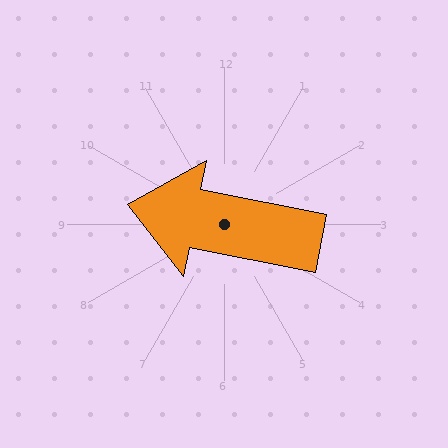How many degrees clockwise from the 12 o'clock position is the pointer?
Approximately 281 degrees.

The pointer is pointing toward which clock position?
Roughly 9 o'clock.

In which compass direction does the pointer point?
West.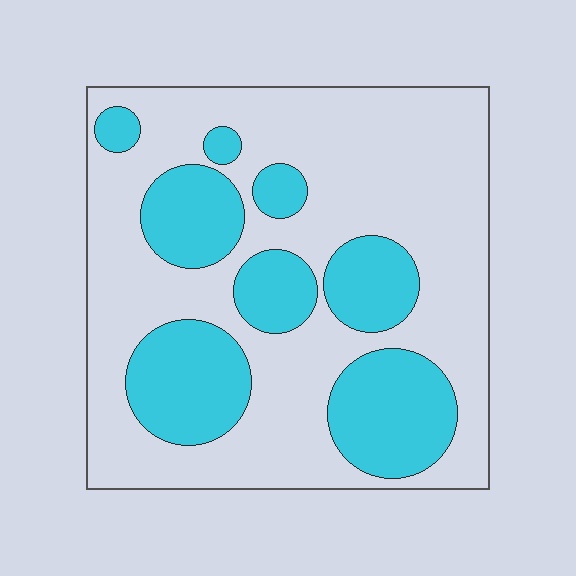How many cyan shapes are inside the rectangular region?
8.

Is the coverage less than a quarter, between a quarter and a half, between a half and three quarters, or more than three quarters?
Between a quarter and a half.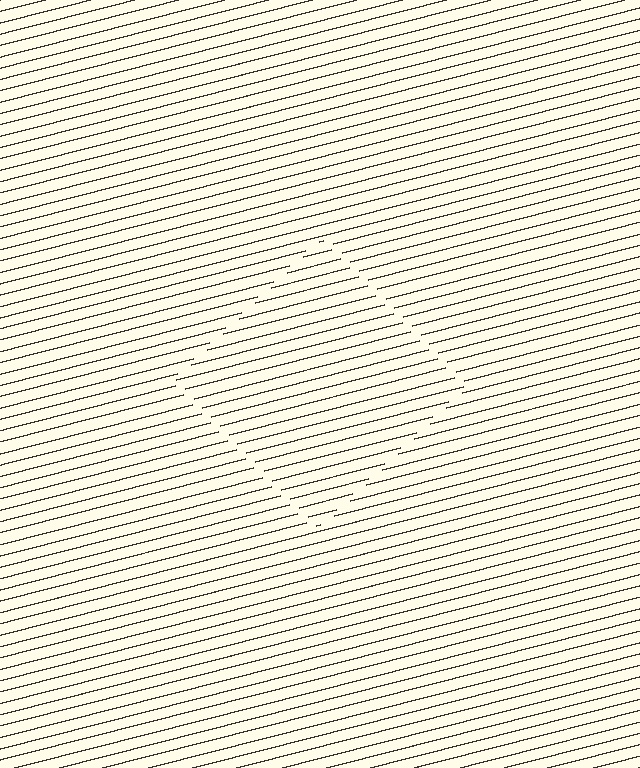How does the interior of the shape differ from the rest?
The interior of the shape contains the same grating, shifted by half a period — the contour is defined by the phase discontinuity where line-ends from the inner and outer gratings abut.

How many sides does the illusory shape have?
4 sides — the line-ends trace a square.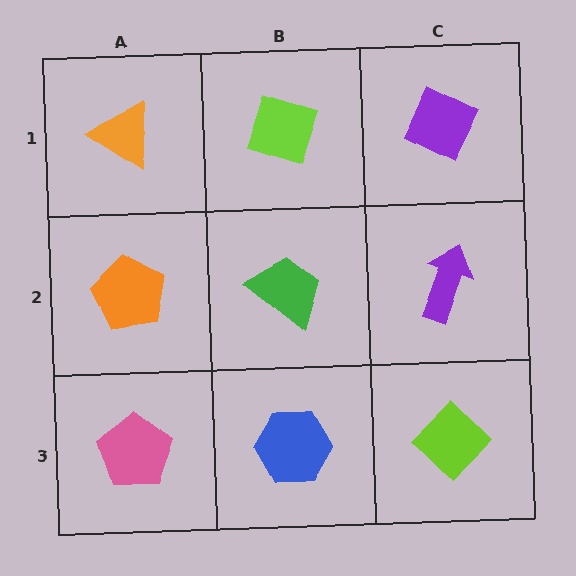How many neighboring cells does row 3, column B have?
3.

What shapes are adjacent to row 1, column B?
A green trapezoid (row 2, column B), an orange triangle (row 1, column A), a purple diamond (row 1, column C).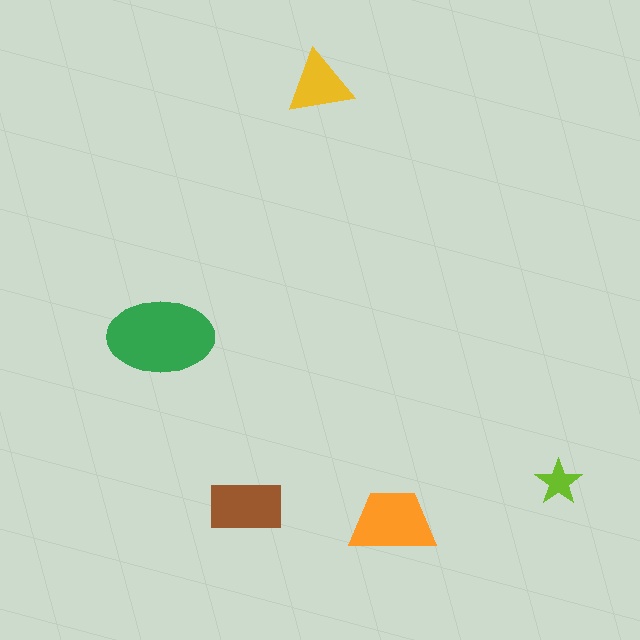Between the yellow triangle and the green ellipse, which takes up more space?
The green ellipse.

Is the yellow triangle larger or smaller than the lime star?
Larger.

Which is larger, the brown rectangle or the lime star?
The brown rectangle.